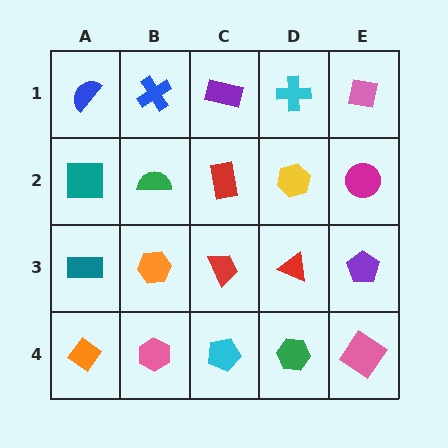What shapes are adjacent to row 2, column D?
A cyan cross (row 1, column D), a red triangle (row 3, column D), a red rectangle (row 2, column C), a magenta circle (row 2, column E).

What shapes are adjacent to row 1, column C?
A red rectangle (row 2, column C), a blue cross (row 1, column B), a cyan cross (row 1, column D).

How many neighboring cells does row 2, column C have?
4.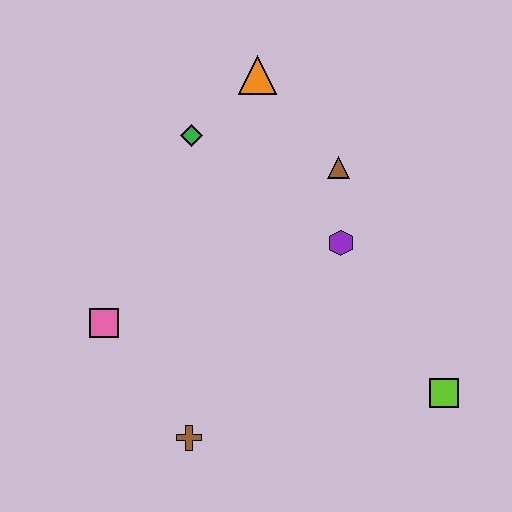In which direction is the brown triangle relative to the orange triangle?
The brown triangle is below the orange triangle.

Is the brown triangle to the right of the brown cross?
Yes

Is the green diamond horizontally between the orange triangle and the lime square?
No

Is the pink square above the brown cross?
Yes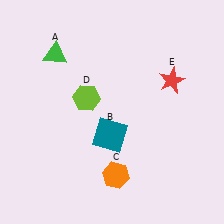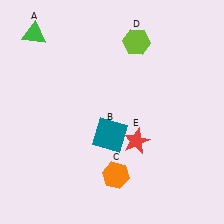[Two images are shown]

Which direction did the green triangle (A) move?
The green triangle (A) moved left.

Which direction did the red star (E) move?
The red star (E) moved down.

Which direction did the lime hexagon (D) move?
The lime hexagon (D) moved up.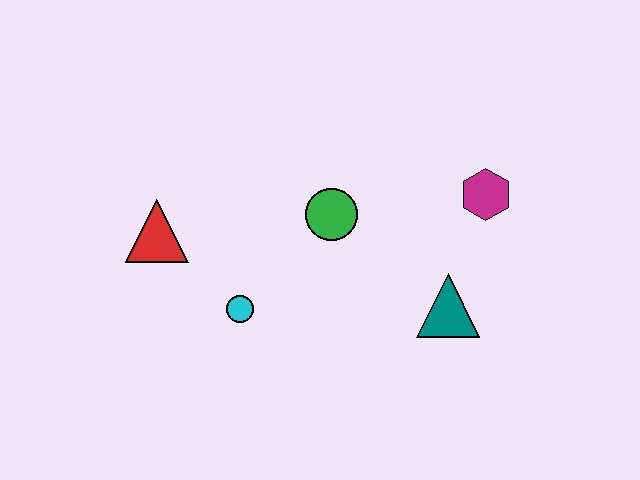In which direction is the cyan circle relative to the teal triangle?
The cyan circle is to the left of the teal triangle.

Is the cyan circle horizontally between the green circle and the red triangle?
Yes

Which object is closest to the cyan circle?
The red triangle is closest to the cyan circle.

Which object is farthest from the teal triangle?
The red triangle is farthest from the teal triangle.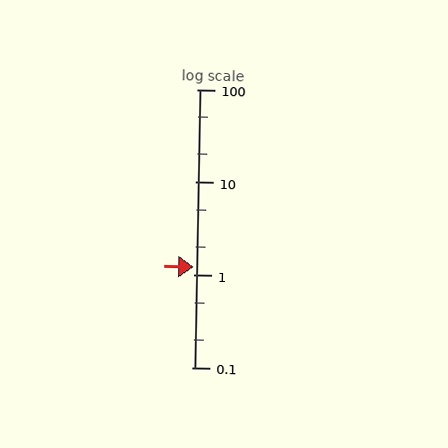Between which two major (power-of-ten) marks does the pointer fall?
The pointer is between 1 and 10.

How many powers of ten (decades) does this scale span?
The scale spans 3 decades, from 0.1 to 100.